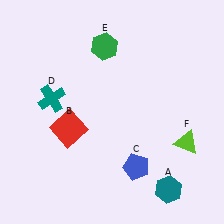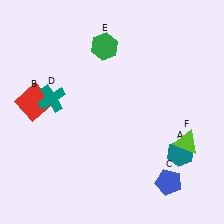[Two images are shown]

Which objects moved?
The objects that moved are: the teal hexagon (A), the red square (B), the blue pentagon (C).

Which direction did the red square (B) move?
The red square (B) moved left.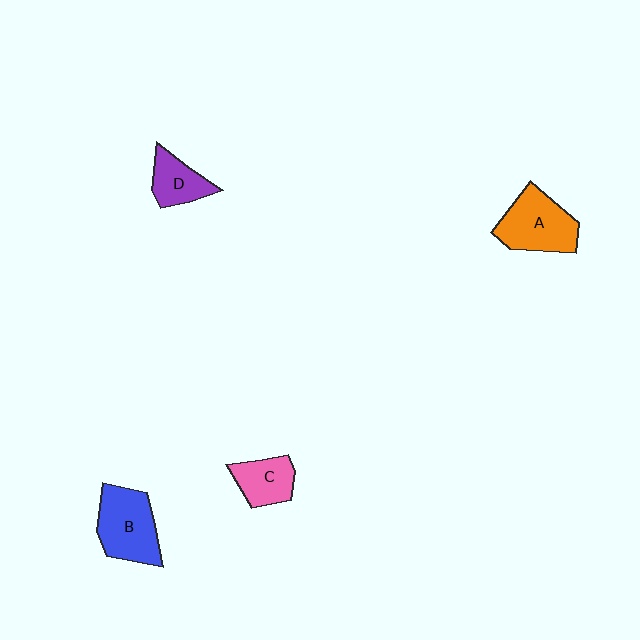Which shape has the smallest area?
Shape D (purple).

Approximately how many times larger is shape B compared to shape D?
Approximately 1.7 times.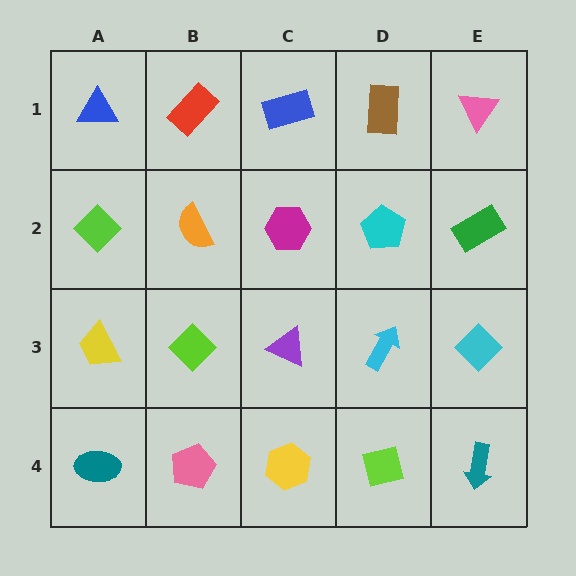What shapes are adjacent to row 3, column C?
A magenta hexagon (row 2, column C), a yellow hexagon (row 4, column C), a lime diamond (row 3, column B), a cyan arrow (row 3, column D).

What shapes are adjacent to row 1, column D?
A cyan pentagon (row 2, column D), a blue rectangle (row 1, column C), a pink triangle (row 1, column E).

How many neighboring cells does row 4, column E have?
2.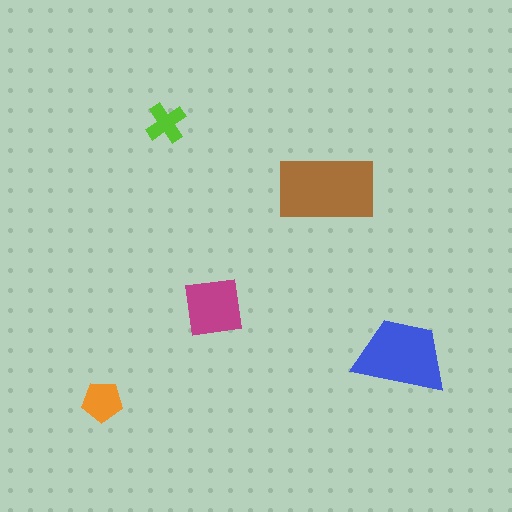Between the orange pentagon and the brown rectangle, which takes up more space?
The brown rectangle.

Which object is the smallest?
The lime cross.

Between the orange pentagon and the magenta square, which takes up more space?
The magenta square.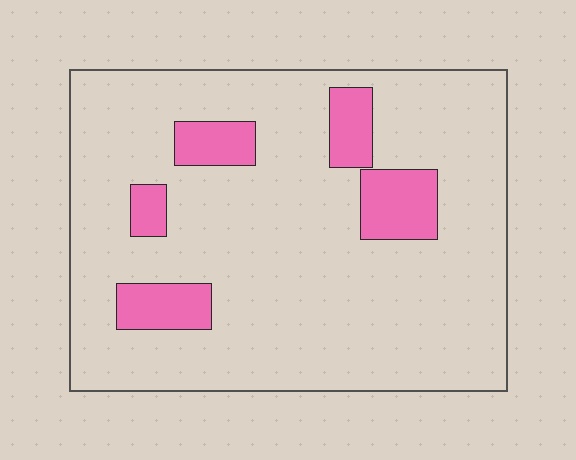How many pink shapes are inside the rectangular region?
5.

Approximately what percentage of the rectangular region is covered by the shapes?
Approximately 15%.